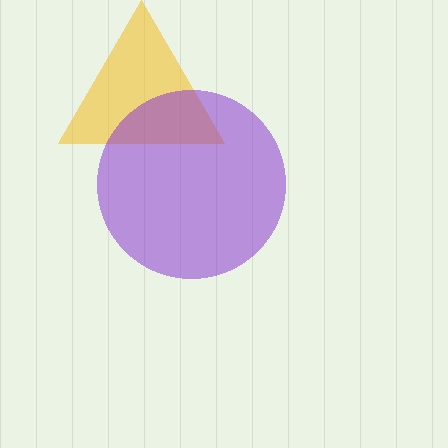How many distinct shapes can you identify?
There are 2 distinct shapes: a yellow triangle, a purple circle.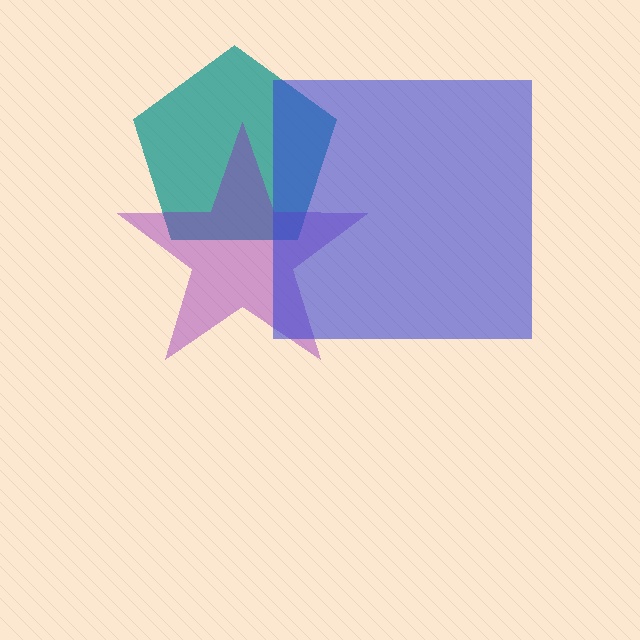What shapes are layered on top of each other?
The layered shapes are: a teal pentagon, a purple star, a blue square.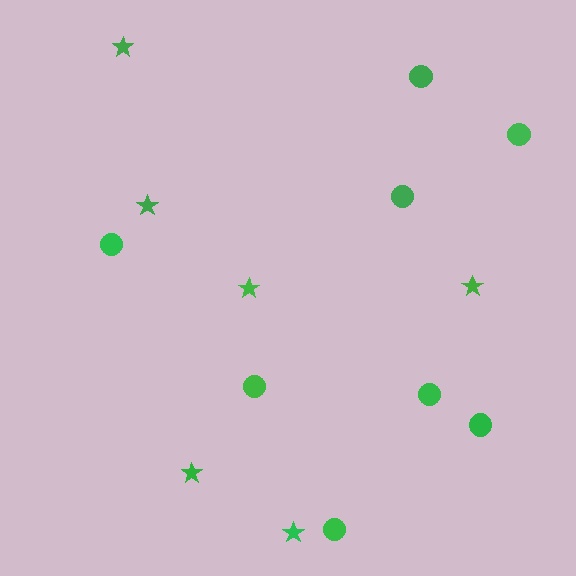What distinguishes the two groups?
There are 2 groups: one group of stars (6) and one group of circles (8).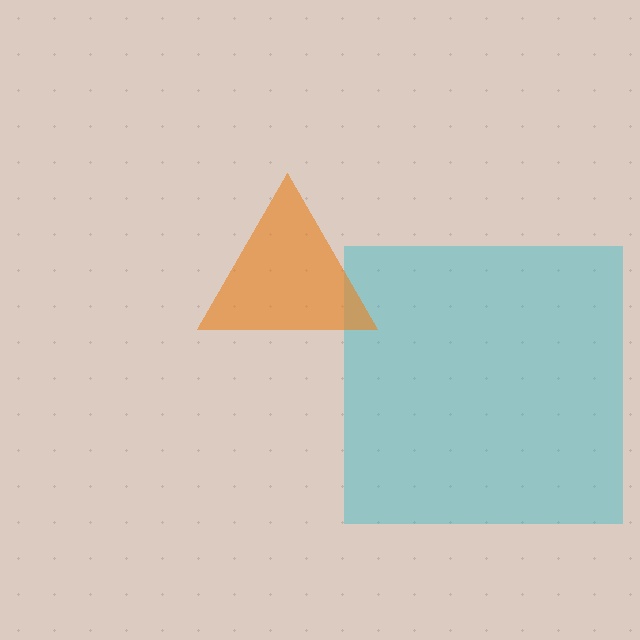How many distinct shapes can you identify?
There are 2 distinct shapes: a cyan square, an orange triangle.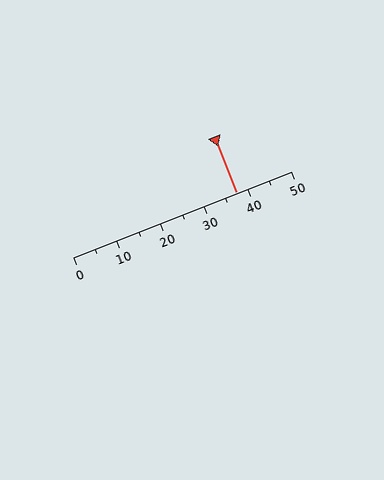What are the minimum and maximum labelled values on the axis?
The axis runs from 0 to 50.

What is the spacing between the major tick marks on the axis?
The major ticks are spaced 10 apart.